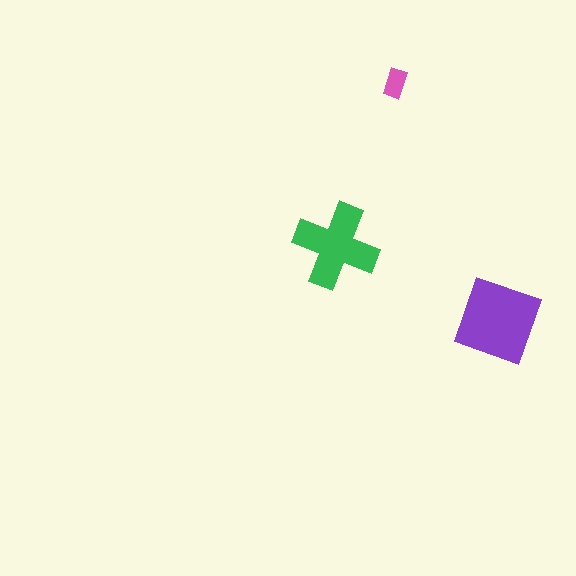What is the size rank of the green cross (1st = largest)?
2nd.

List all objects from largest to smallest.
The purple square, the green cross, the pink rectangle.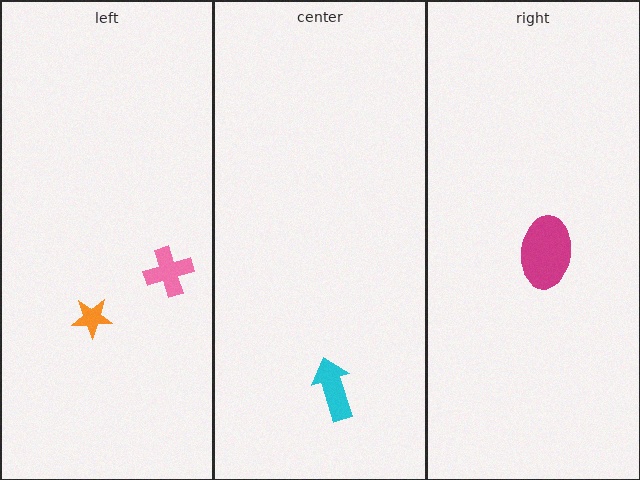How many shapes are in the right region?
1.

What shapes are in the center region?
The cyan arrow.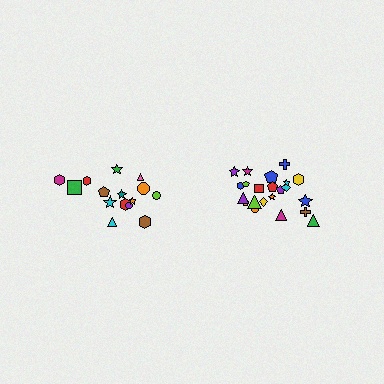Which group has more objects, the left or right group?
The right group.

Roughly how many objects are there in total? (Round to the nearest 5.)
Roughly 35 objects in total.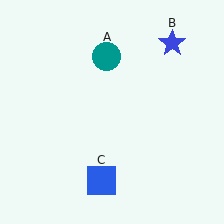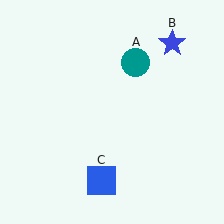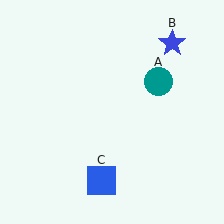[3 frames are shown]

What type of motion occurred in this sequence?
The teal circle (object A) rotated clockwise around the center of the scene.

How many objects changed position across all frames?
1 object changed position: teal circle (object A).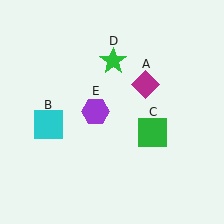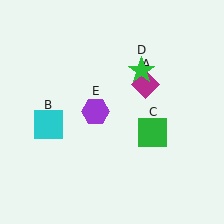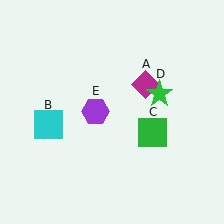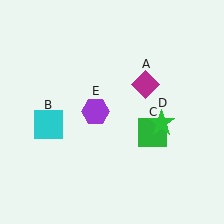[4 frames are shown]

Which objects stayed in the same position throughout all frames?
Magenta diamond (object A) and cyan square (object B) and green square (object C) and purple hexagon (object E) remained stationary.